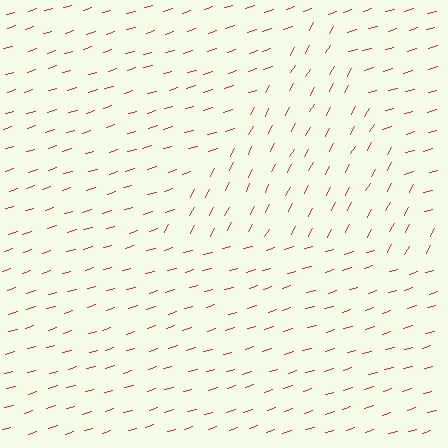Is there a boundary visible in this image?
Yes, there is a texture boundary formed by a change in line orientation.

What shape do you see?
I see a triangle.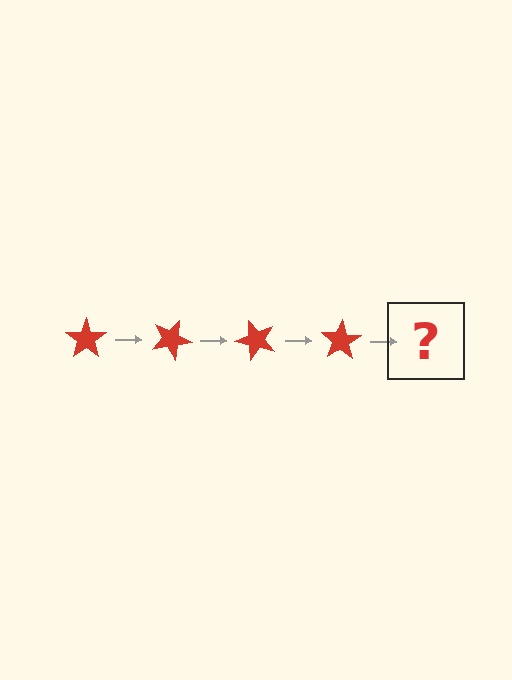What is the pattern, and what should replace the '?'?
The pattern is that the star rotates 25 degrees each step. The '?' should be a red star rotated 100 degrees.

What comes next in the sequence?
The next element should be a red star rotated 100 degrees.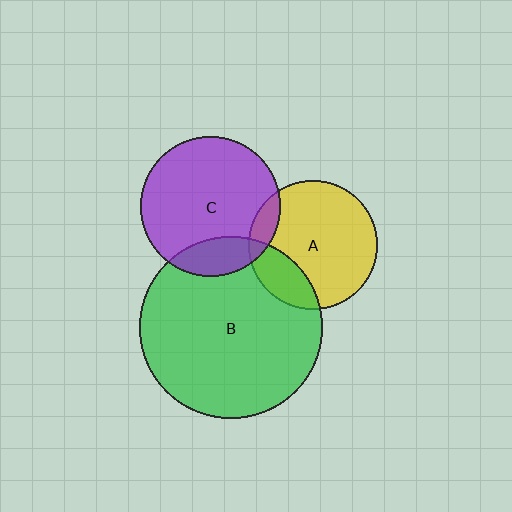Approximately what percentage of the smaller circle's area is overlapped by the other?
Approximately 20%.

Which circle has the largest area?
Circle B (green).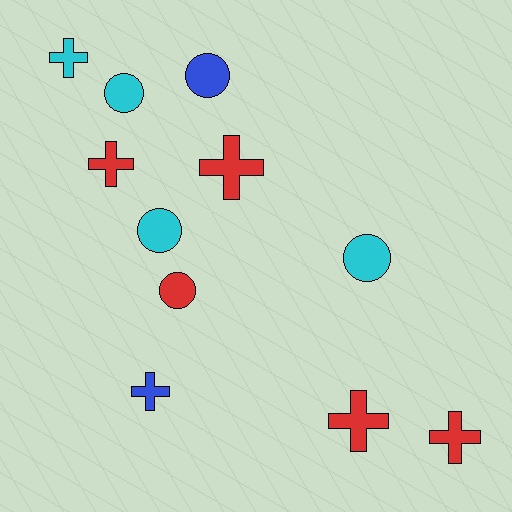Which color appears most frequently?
Red, with 5 objects.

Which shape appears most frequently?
Cross, with 6 objects.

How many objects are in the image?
There are 11 objects.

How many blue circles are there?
There is 1 blue circle.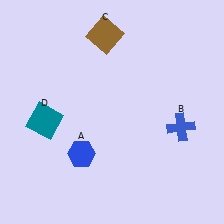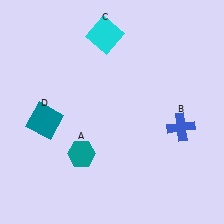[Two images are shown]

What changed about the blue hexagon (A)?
In Image 1, A is blue. In Image 2, it changed to teal.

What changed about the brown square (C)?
In Image 1, C is brown. In Image 2, it changed to cyan.